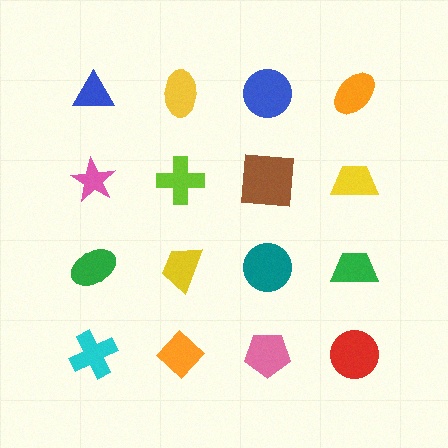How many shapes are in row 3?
4 shapes.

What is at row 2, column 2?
A lime cross.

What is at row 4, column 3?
A pink pentagon.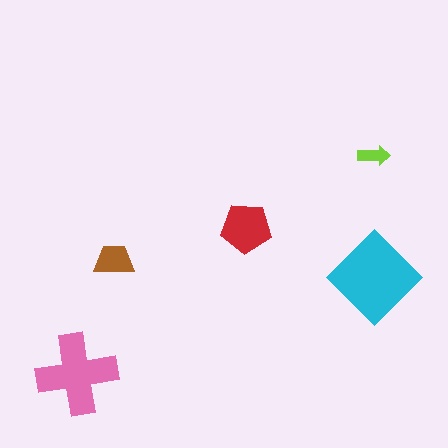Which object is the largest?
The cyan diamond.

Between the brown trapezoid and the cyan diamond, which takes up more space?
The cyan diamond.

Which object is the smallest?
The lime arrow.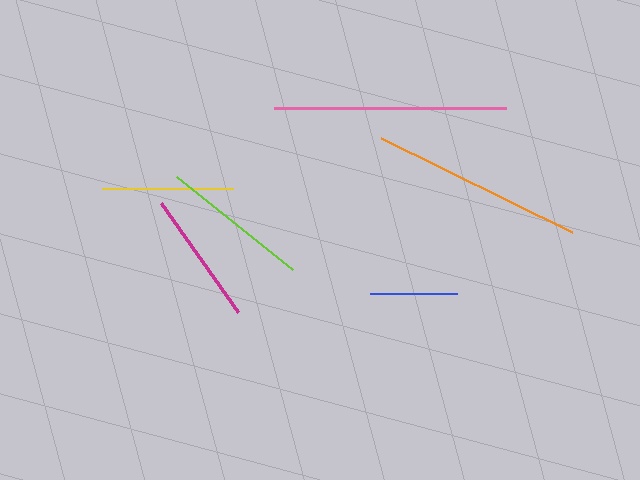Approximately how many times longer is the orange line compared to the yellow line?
The orange line is approximately 1.6 times the length of the yellow line.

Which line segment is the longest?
The pink line is the longest at approximately 232 pixels.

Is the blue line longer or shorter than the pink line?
The pink line is longer than the blue line.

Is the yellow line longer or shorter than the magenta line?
The magenta line is longer than the yellow line.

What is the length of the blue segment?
The blue segment is approximately 87 pixels long.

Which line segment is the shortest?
The blue line is the shortest at approximately 87 pixels.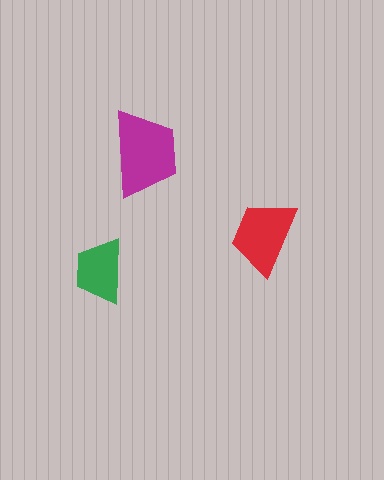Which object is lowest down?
The green trapezoid is bottommost.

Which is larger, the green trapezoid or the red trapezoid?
The red one.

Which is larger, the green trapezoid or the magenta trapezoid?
The magenta one.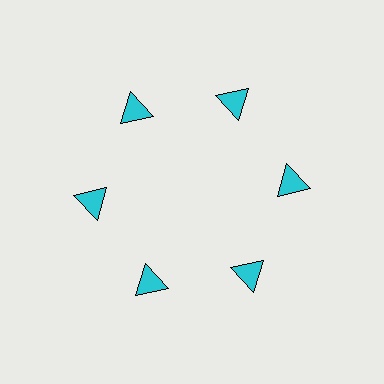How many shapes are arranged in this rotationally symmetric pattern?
There are 6 shapes, arranged in 6 groups of 1.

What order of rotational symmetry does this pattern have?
This pattern has 6-fold rotational symmetry.